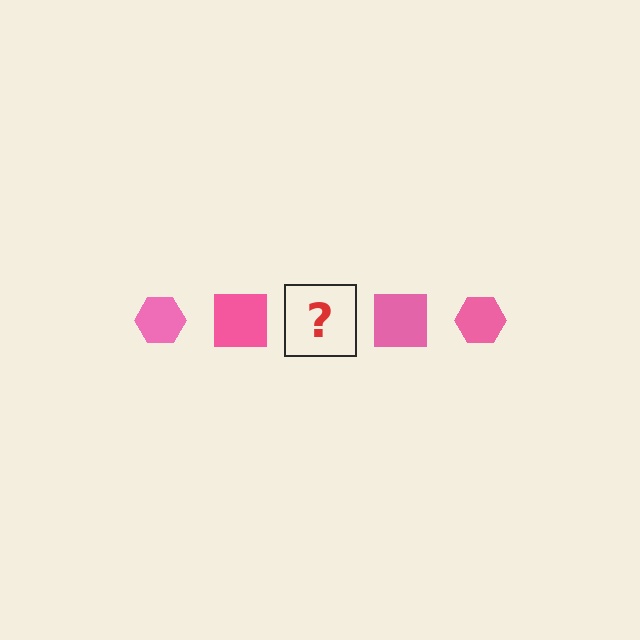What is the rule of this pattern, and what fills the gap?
The rule is that the pattern cycles through hexagon, square shapes in pink. The gap should be filled with a pink hexagon.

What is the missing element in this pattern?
The missing element is a pink hexagon.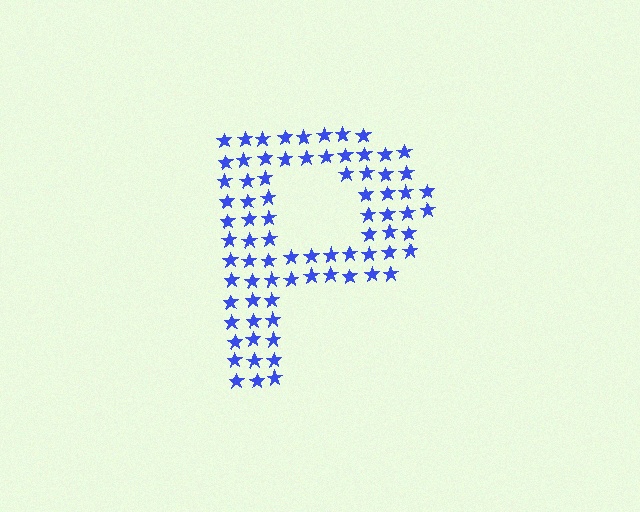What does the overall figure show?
The overall figure shows the letter P.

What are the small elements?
The small elements are stars.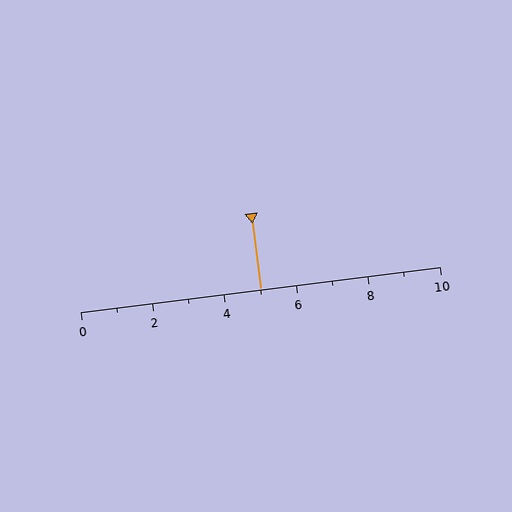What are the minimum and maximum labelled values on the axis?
The axis runs from 0 to 10.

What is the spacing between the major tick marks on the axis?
The major ticks are spaced 2 apart.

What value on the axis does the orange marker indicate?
The marker indicates approximately 5.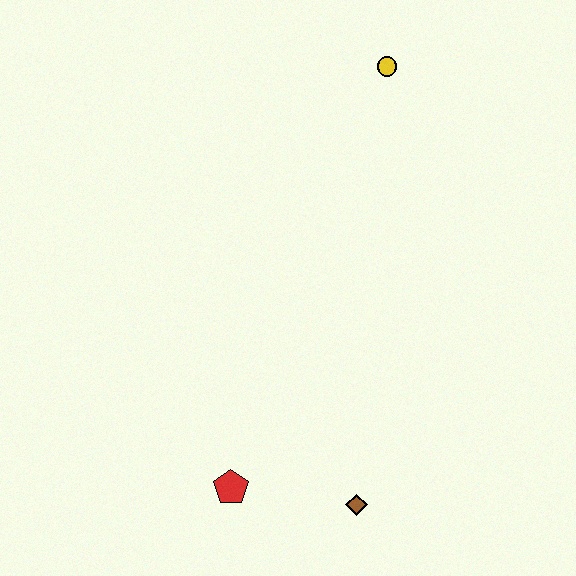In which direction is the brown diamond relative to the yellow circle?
The brown diamond is below the yellow circle.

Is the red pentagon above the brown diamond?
Yes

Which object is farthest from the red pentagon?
The yellow circle is farthest from the red pentagon.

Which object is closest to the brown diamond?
The red pentagon is closest to the brown diamond.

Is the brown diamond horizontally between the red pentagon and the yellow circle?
Yes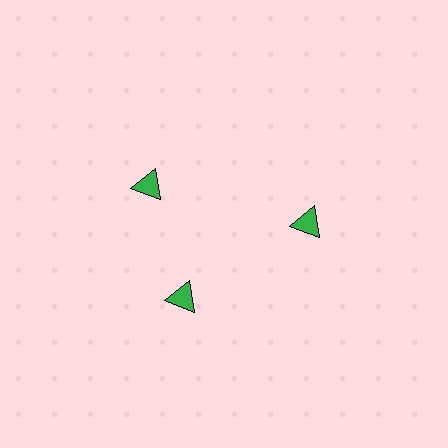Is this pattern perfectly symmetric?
No. The 3 green triangles are arranged in a ring, but one element near the 11 o'clock position is rotated out of alignment along the ring, breaking the 3-fold rotational symmetry.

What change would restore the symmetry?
The symmetry would be restored by rotating it back into even spacing with its neighbors so that all 3 triangles sit at equal angles and equal distance from the center.